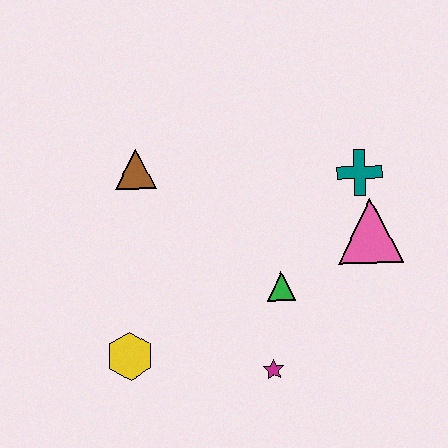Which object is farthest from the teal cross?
The yellow hexagon is farthest from the teal cross.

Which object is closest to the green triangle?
The magenta star is closest to the green triangle.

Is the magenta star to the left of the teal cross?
Yes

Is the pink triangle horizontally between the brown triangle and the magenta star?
No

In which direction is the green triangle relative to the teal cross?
The green triangle is below the teal cross.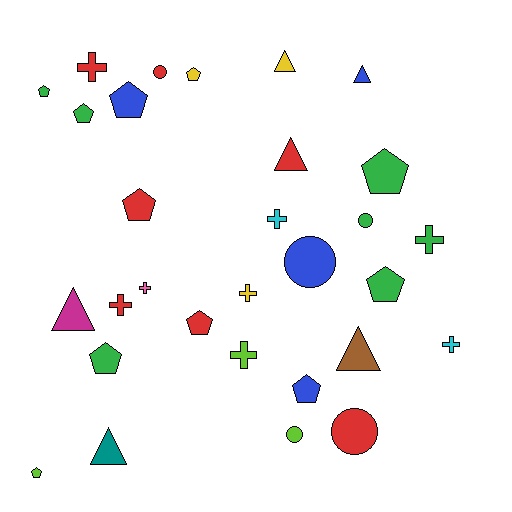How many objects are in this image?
There are 30 objects.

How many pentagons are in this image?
There are 11 pentagons.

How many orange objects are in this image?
There are no orange objects.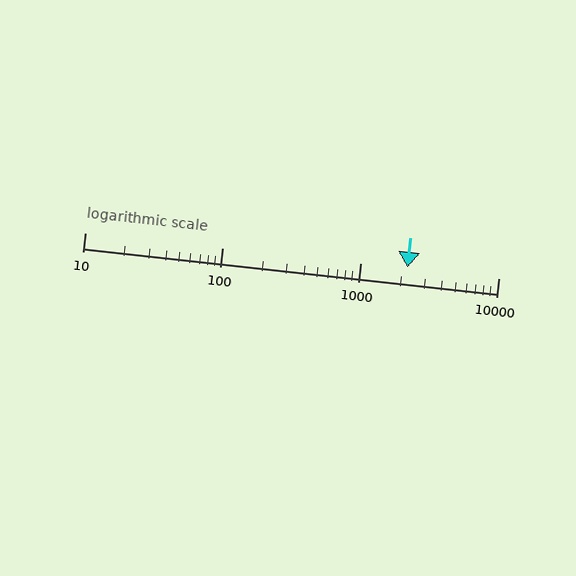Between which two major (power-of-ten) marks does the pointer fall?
The pointer is between 1000 and 10000.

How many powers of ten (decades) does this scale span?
The scale spans 3 decades, from 10 to 10000.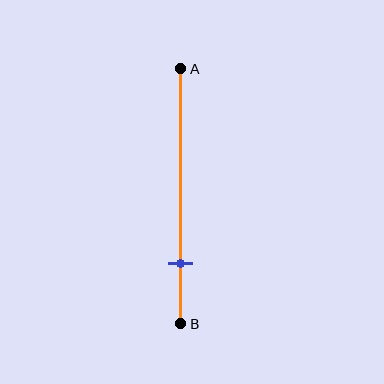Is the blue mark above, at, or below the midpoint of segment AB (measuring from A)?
The blue mark is below the midpoint of segment AB.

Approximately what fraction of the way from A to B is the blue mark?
The blue mark is approximately 75% of the way from A to B.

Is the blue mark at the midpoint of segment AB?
No, the mark is at about 75% from A, not at the 50% midpoint.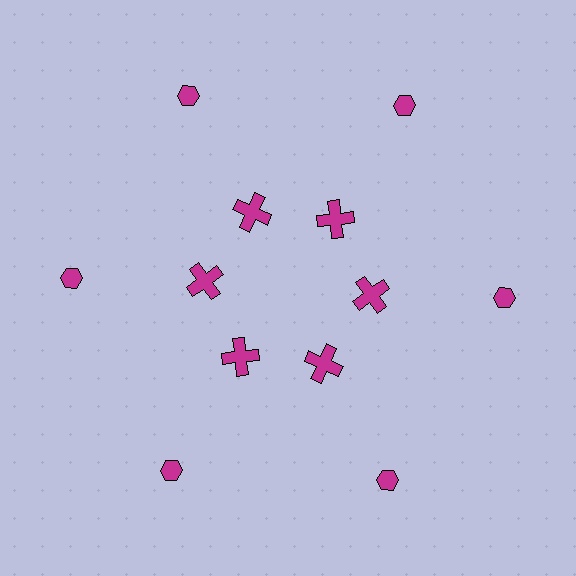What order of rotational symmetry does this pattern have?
This pattern has 6-fold rotational symmetry.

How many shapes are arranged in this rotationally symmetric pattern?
There are 12 shapes, arranged in 6 groups of 2.